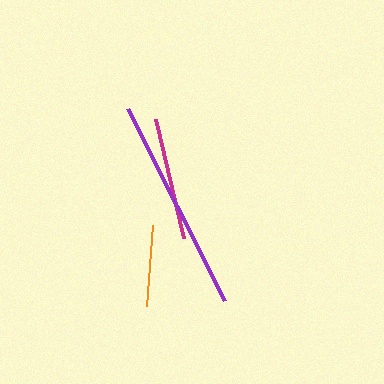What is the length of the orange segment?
The orange segment is approximately 82 pixels long.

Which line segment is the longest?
The purple line is the longest at approximately 215 pixels.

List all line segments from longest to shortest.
From longest to shortest: purple, magenta, orange.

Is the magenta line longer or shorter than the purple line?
The purple line is longer than the magenta line.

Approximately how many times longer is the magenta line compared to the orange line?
The magenta line is approximately 1.5 times the length of the orange line.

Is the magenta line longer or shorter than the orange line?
The magenta line is longer than the orange line.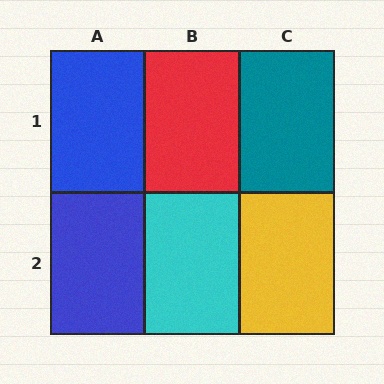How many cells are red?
1 cell is red.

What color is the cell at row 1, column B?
Red.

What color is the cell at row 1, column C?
Teal.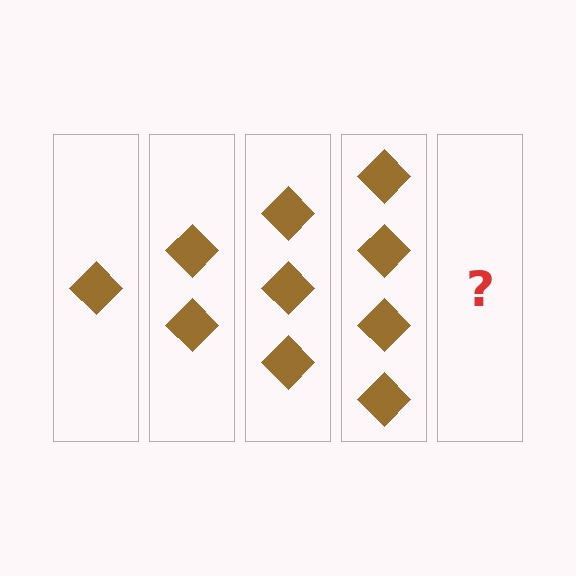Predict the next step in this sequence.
The next step is 5 diamonds.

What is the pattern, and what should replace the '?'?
The pattern is that each step adds one more diamond. The '?' should be 5 diamonds.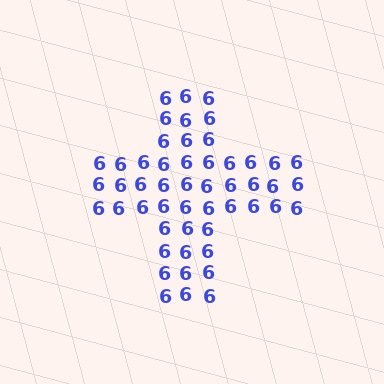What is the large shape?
The large shape is a cross.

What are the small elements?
The small elements are digit 6's.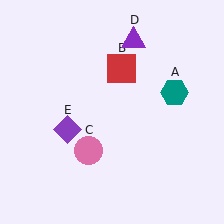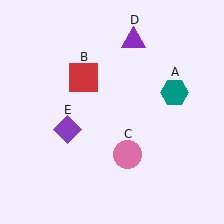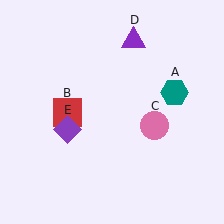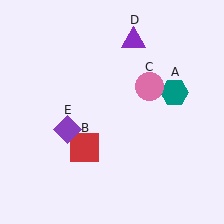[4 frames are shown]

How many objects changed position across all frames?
2 objects changed position: red square (object B), pink circle (object C).